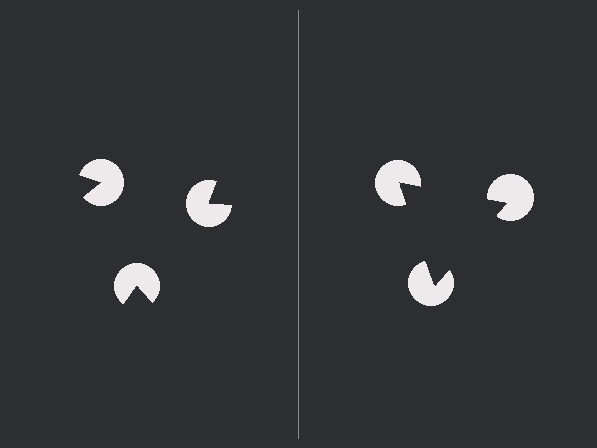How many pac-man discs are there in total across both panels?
6 — 3 on each side.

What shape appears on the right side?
An illusory triangle.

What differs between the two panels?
The pac-man discs are positioned identically on both sides; only the wedge orientations differ. On the right they align to a triangle; on the left they are misaligned.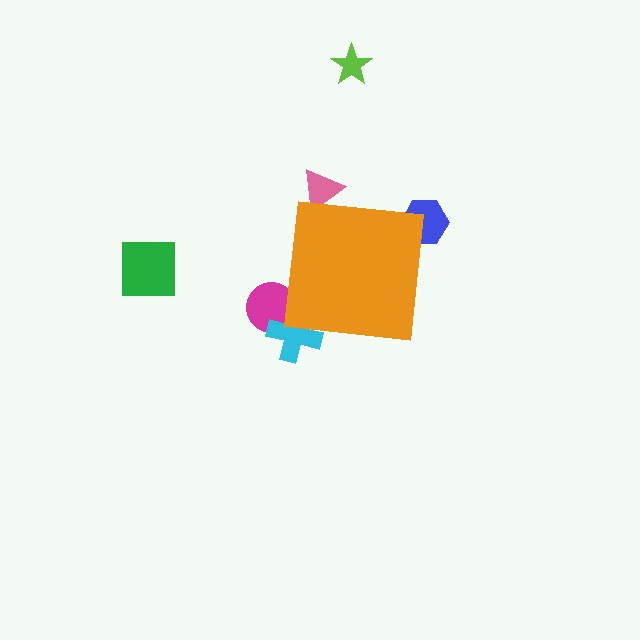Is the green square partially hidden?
No, the green square is fully visible.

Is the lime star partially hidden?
No, the lime star is fully visible.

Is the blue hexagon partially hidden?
Yes, the blue hexagon is partially hidden behind the orange square.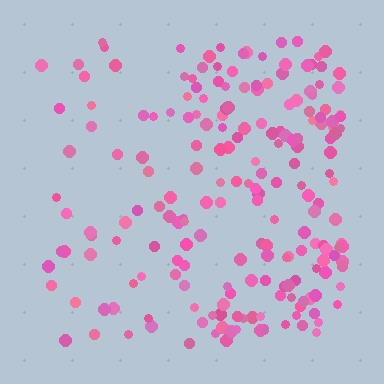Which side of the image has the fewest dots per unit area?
The left.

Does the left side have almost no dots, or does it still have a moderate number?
Still a moderate number, just noticeably fewer than the right.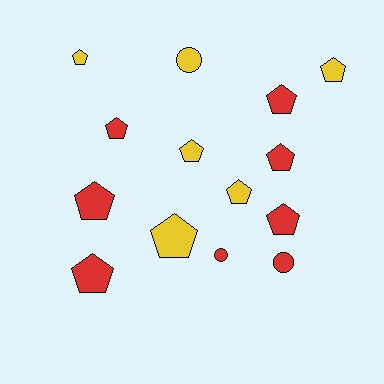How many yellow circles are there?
There is 1 yellow circle.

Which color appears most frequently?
Red, with 8 objects.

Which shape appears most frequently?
Pentagon, with 11 objects.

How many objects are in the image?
There are 14 objects.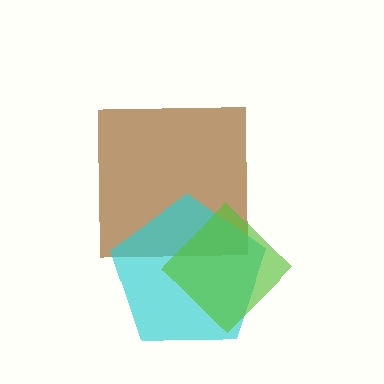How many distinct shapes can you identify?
There are 3 distinct shapes: a brown square, a cyan pentagon, a lime diamond.